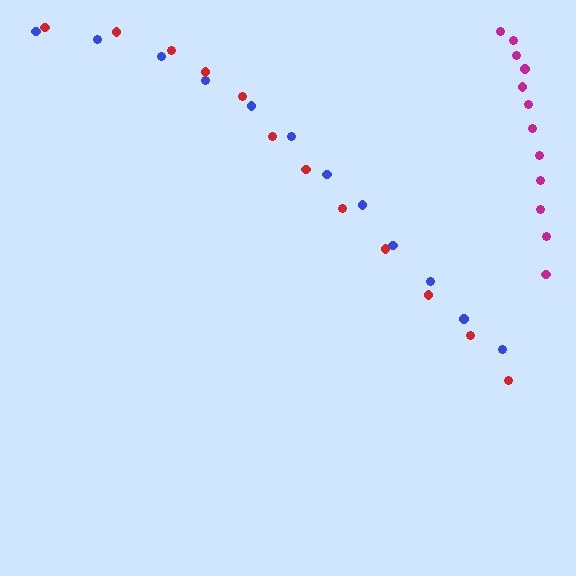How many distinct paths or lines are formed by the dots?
There are 3 distinct paths.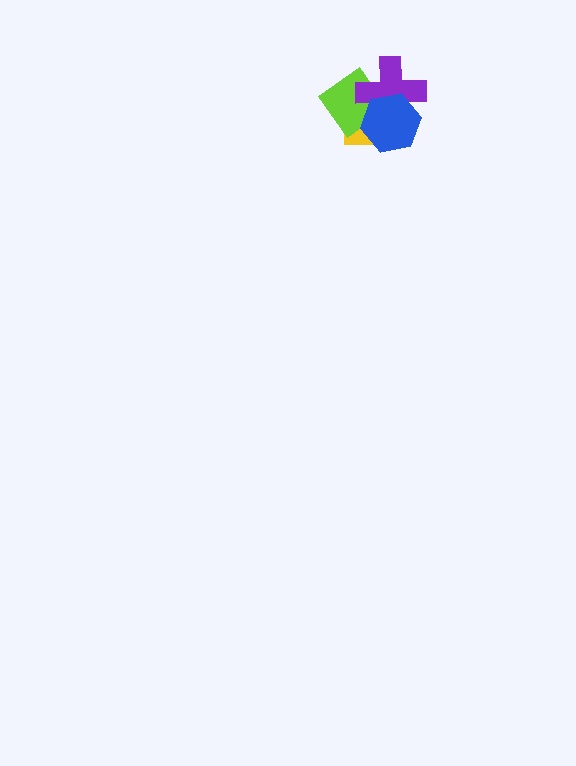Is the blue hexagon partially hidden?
No, no other shape covers it.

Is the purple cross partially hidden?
Yes, it is partially covered by another shape.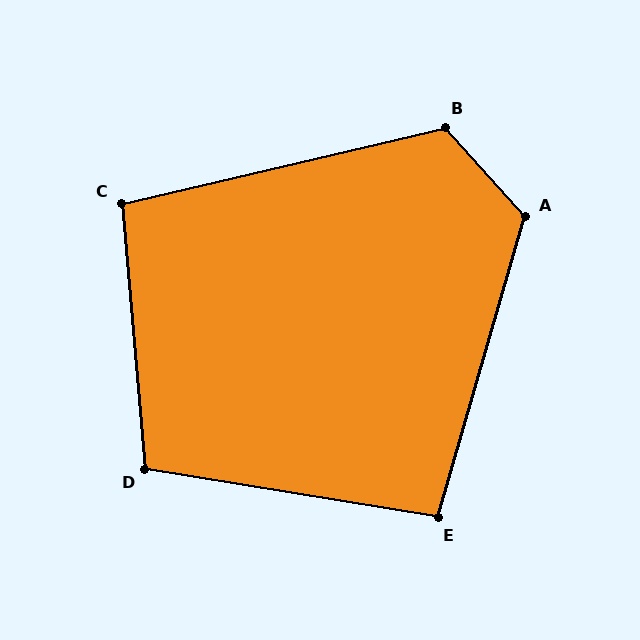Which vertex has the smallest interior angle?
E, at approximately 97 degrees.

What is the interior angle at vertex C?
Approximately 98 degrees (obtuse).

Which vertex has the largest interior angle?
A, at approximately 122 degrees.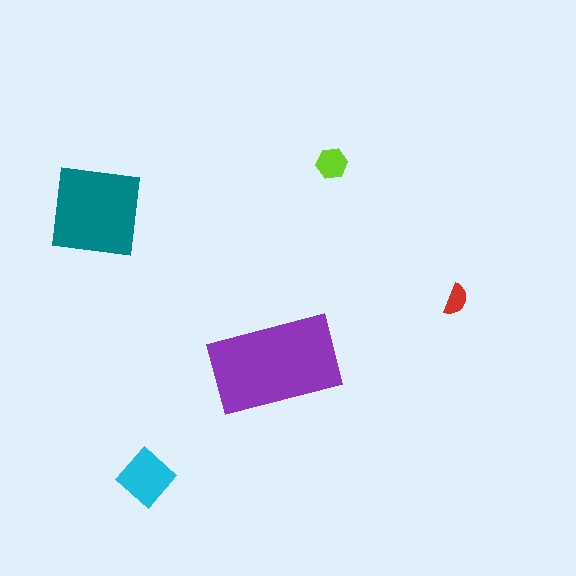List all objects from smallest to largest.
The red semicircle, the lime hexagon, the cyan diamond, the teal square, the purple rectangle.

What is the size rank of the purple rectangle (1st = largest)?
1st.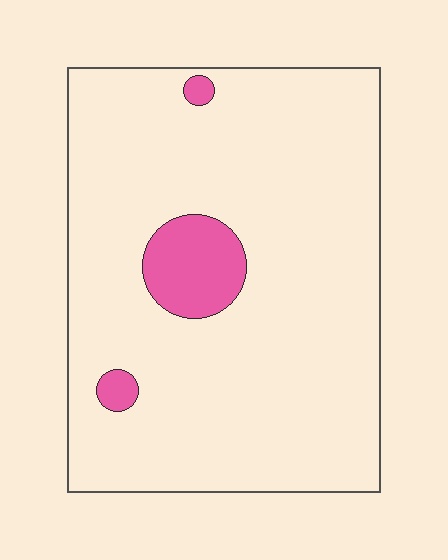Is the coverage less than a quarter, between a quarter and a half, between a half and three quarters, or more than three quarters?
Less than a quarter.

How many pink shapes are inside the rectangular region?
3.